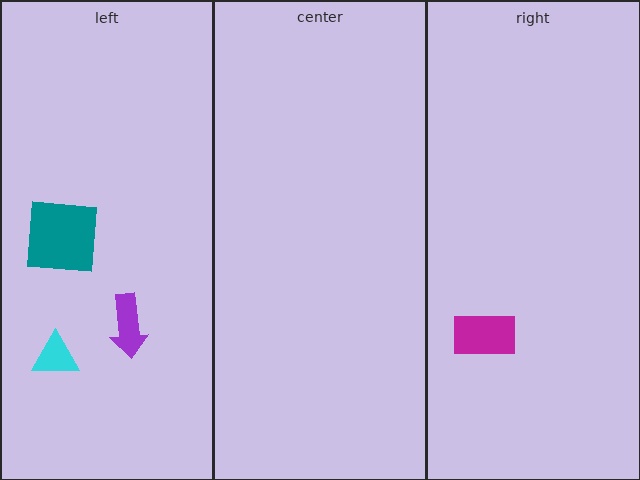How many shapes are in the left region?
3.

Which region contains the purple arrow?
The left region.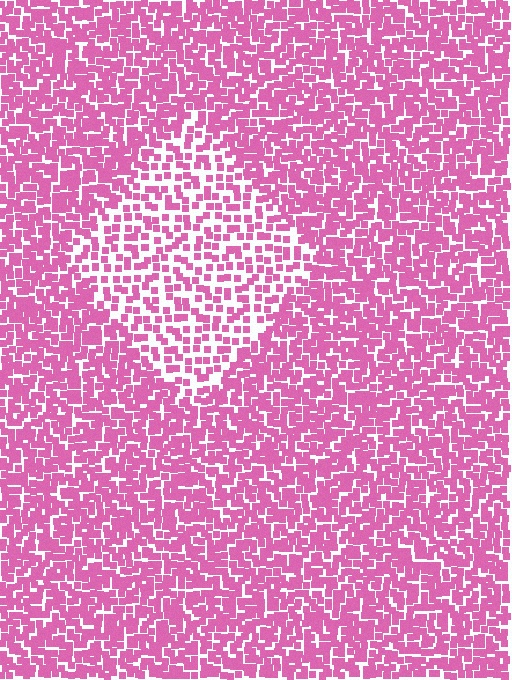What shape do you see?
I see a diamond.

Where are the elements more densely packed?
The elements are more densely packed outside the diamond boundary.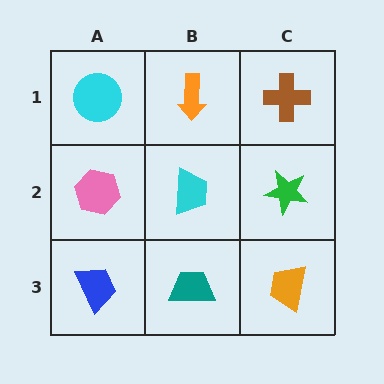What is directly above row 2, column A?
A cyan circle.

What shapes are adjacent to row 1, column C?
A green star (row 2, column C), an orange arrow (row 1, column B).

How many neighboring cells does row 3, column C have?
2.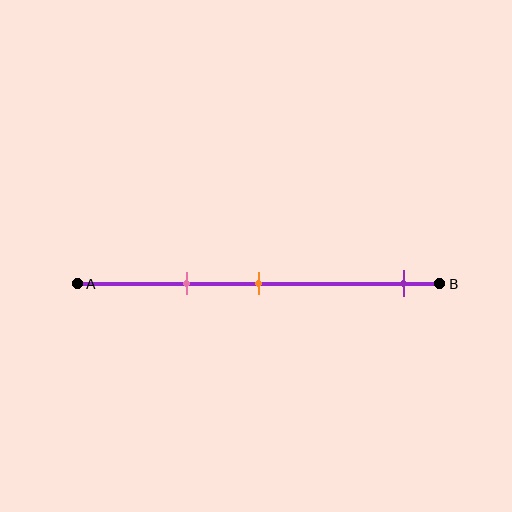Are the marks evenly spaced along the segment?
No, the marks are not evenly spaced.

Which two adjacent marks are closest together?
The pink and orange marks are the closest adjacent pair.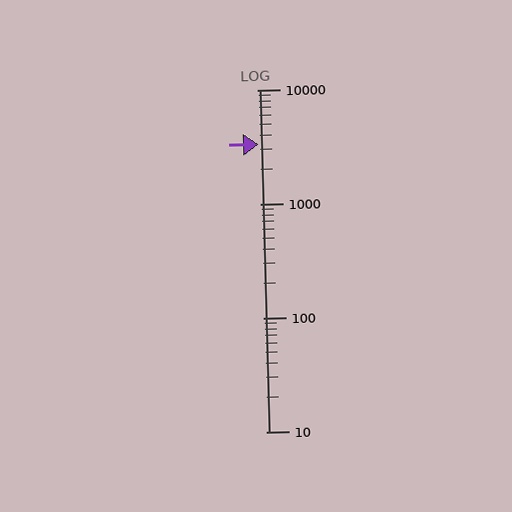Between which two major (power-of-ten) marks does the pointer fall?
The pointer is between 1000 and 10000.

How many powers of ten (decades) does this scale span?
The scale spans 3 decades, from 10 to 10000.